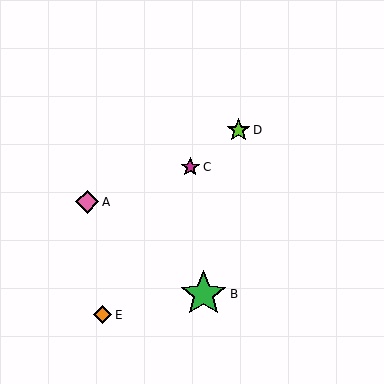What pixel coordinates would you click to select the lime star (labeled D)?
Click at (239, 130) to select the lime star D.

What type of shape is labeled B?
Shape B is a green star.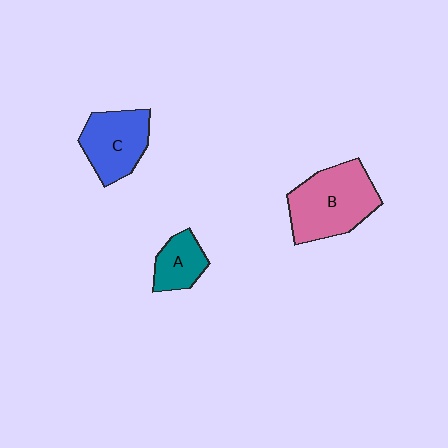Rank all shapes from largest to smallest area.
From largest to smallest: B (pink), C (blue), A (teal).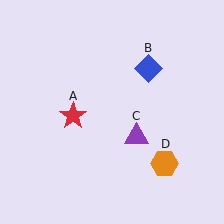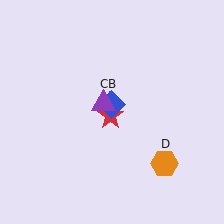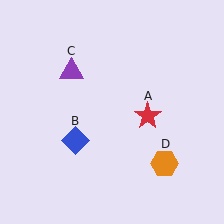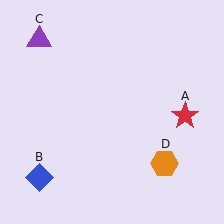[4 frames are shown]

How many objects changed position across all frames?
3 objects changed position: red star (object A), blue diamond (object B), purple triangle (object C).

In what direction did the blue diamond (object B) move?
The blue diamond (object B) moved down and to the left.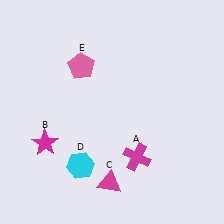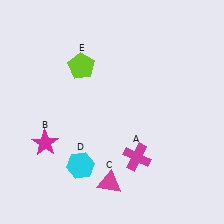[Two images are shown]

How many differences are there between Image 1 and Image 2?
There is 1 difference between the two images.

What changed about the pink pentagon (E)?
In Image 1, E is pink. In Image 2, it changed to lime.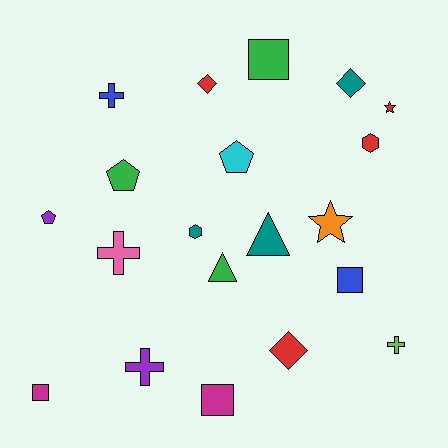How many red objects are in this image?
There are 4 red objects.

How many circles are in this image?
There are no circles.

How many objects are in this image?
There are 20 objects.